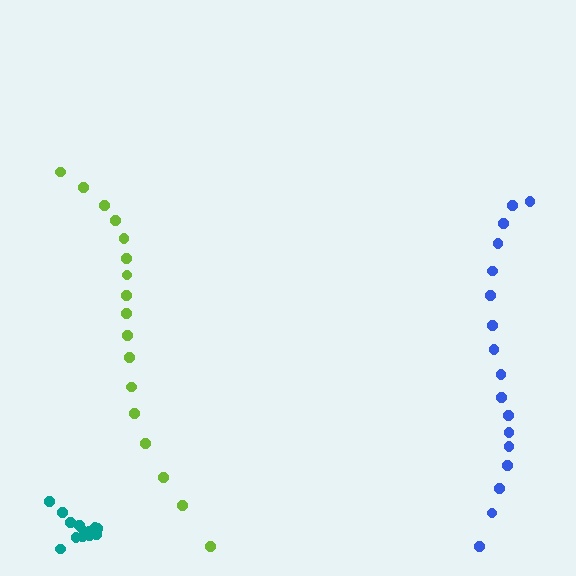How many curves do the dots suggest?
There are 3 distinct paths.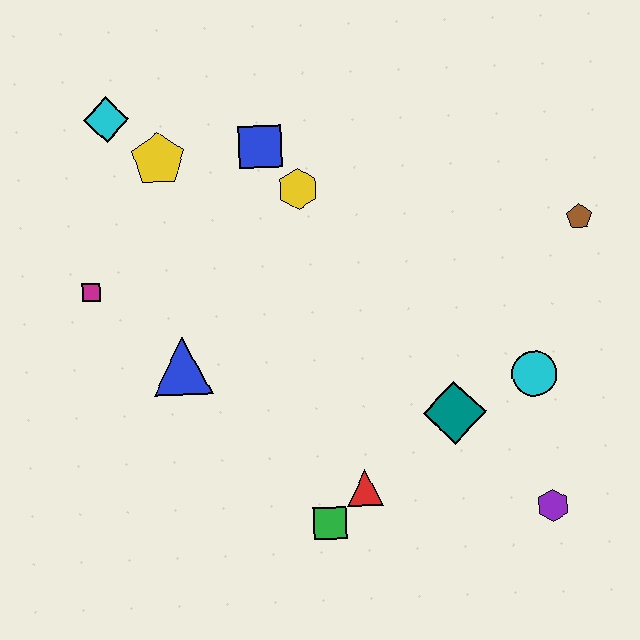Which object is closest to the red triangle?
The green square is closest to the red triangle.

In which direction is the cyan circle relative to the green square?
The cyan circle is to the right of the green square.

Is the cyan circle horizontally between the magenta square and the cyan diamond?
No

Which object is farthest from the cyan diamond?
The purple hexagon is farthest from the cyan diamond.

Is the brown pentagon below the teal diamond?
No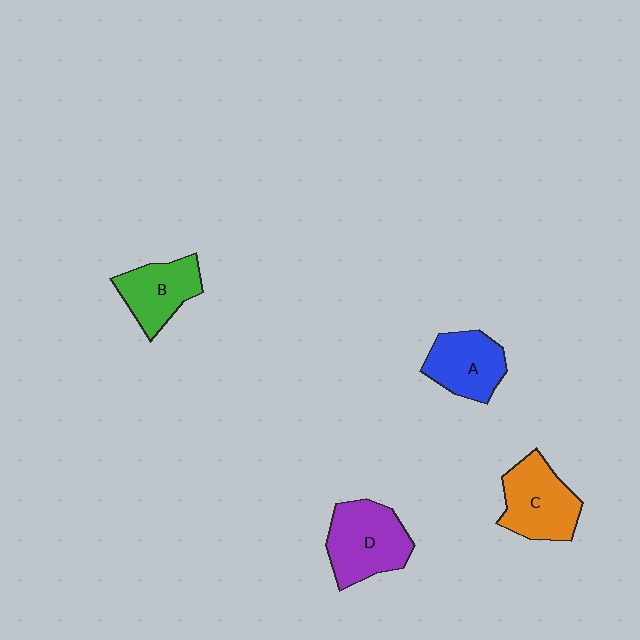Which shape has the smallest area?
Shape B (green).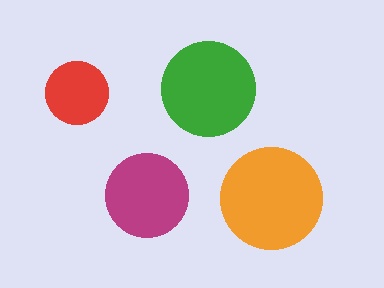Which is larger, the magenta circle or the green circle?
The green one.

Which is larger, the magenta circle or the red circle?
The magenta one.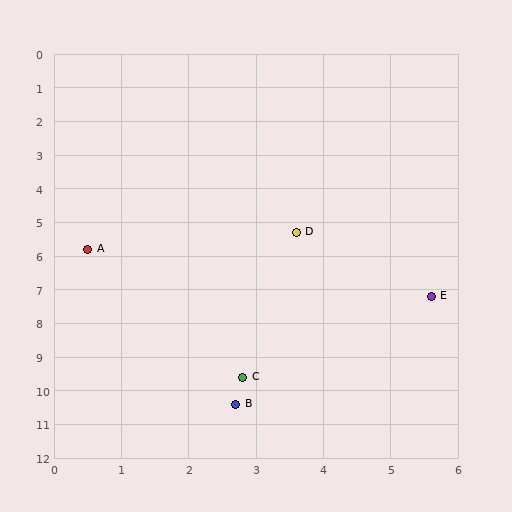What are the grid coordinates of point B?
Point B is at approximately (2.7, 10.4).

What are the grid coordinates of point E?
Point E is at approximately (5.6, 7.2).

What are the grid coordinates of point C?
Point C is at approximately (2.8, 9.6).